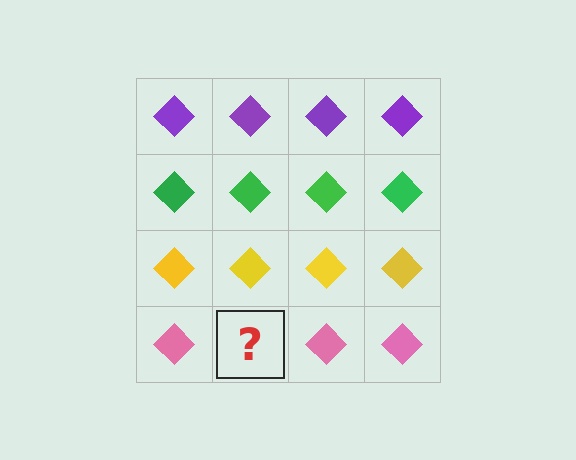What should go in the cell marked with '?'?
The missing cell should contain a pink diamond.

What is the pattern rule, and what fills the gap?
The rule is that each row has a consistent color. The gap should be filled with a pink diamond.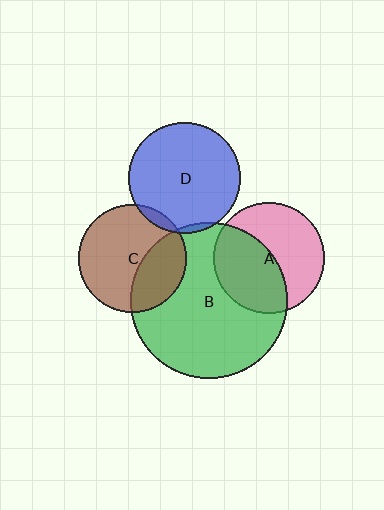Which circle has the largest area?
Circle B (green).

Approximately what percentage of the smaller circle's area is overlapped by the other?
Approximately 35%.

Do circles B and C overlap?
Yes.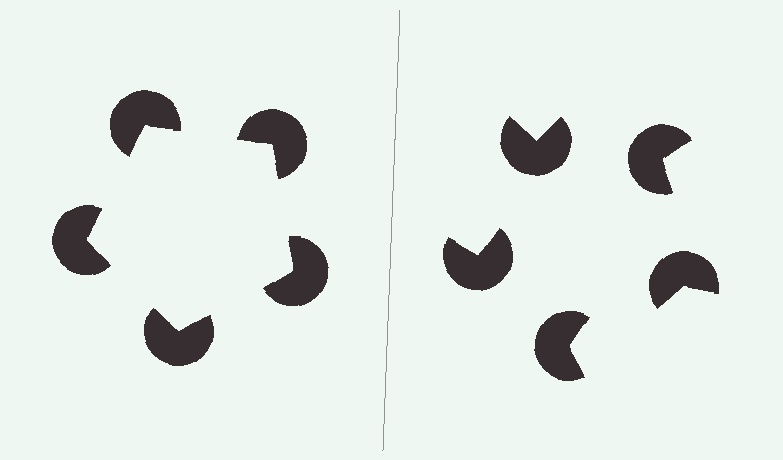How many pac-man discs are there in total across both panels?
10 — 5 on each side.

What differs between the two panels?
The pac-man discs are positioned identically on both sides; only the wedge orientations differ. On the left they align to a pentagon; on the right they are misaligned.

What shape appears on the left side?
An illusory pentagon.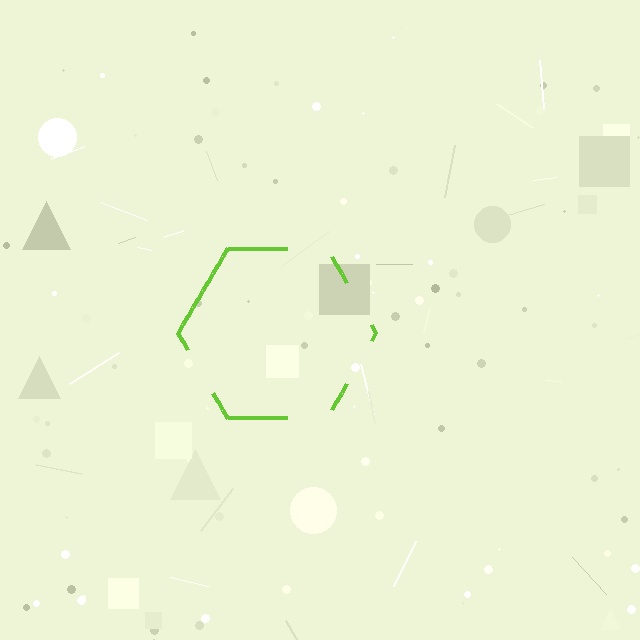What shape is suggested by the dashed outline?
The dashed outline suggests a hexagon.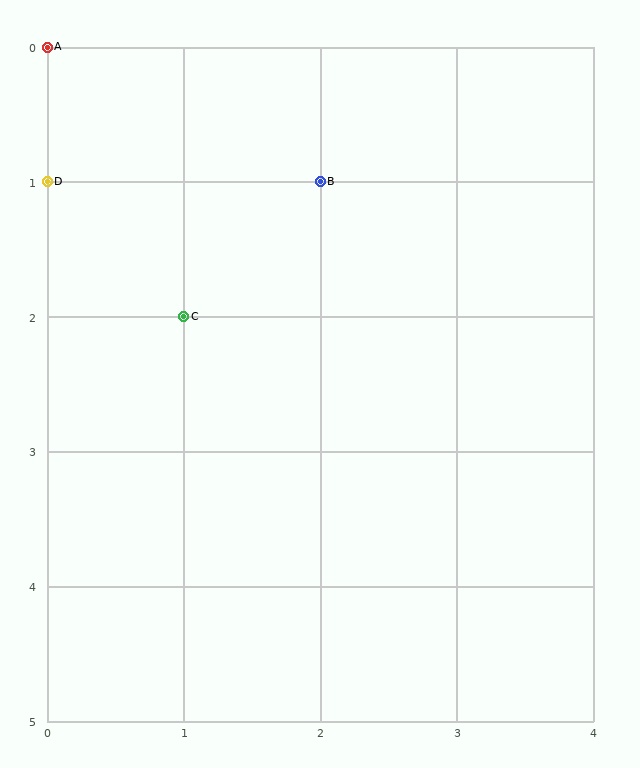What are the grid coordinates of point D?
Point D is at grid coordinates (0, 1).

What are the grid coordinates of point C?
Point C is at grid coordinates (1, 2).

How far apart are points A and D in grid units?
Points A and D are 1 row apart.